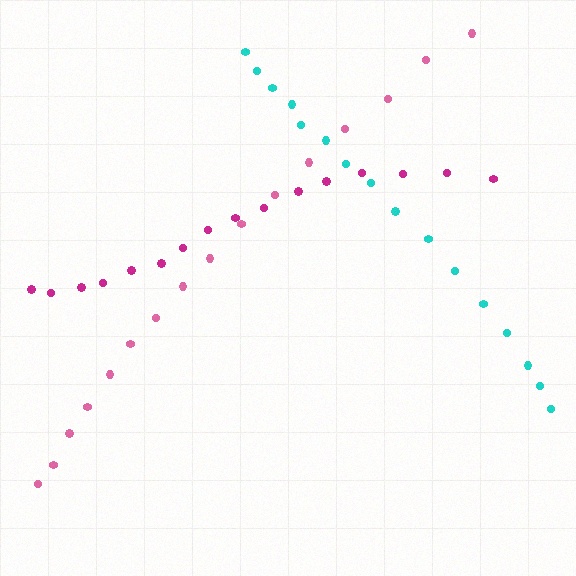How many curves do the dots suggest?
There are 3 distinct paths.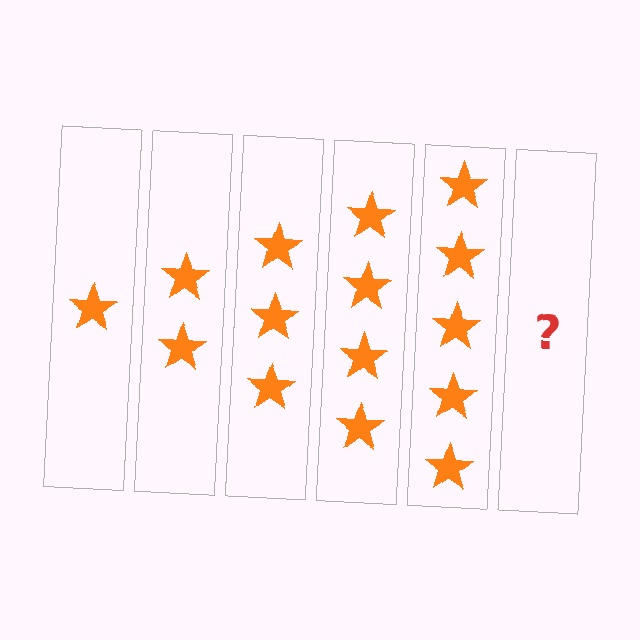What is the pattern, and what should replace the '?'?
The pattern is that each step adds one more star. The '?' should be 6 stars.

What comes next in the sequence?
The next element should be 6 stars.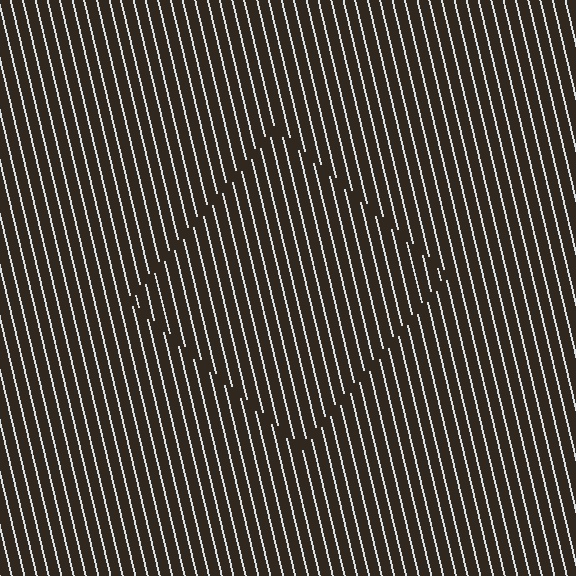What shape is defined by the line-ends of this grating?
An illusory square. The interior of the shape contains the same grating, shifted by half a period — the contour is defined by the phase discontinuity where line-ends from the inner and outer gratings abut.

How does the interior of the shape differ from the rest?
The interior of the shape contains the same grating, shifted by half a period — the contour is defined by the phase discontinuity where line-ends from the inner and outer gratings abut.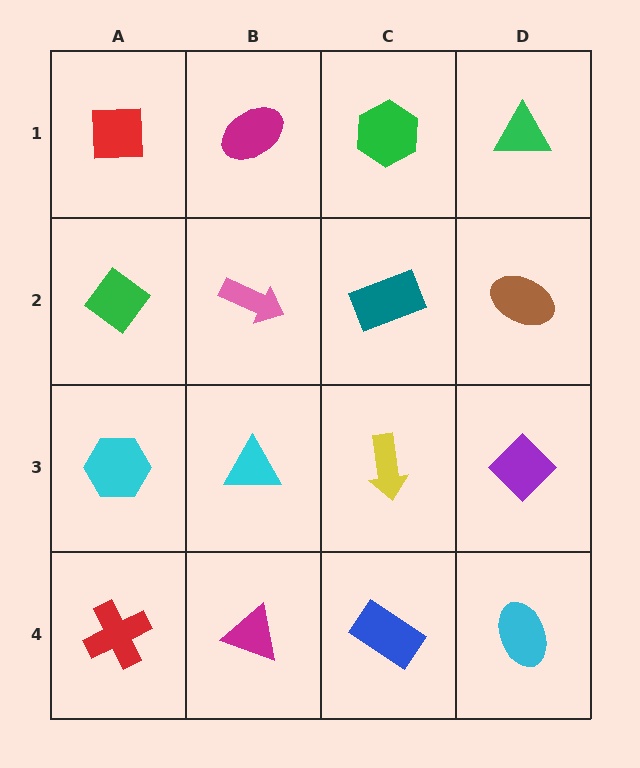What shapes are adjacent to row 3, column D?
A brown ellipse (row 2, column D), a cyan ellipse (row 4, column D), a yellow arrow (row 3, column C).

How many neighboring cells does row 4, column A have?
2.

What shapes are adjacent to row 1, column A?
A green diamond (row 2, column A), a magenta ellipse (row 1, column B).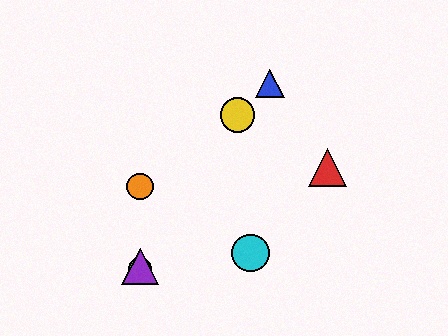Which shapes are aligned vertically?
The green circle, the purple triangle, the orange circle are aligned vertically.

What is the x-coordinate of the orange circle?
The orange circle is at x≈140.